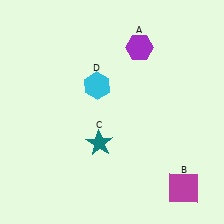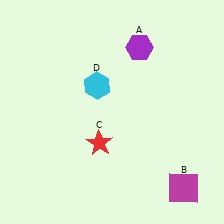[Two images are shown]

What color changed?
The star (C) changed from teal in Image 1 to red in Image 2.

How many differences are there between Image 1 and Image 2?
There is 1 difference between the two images.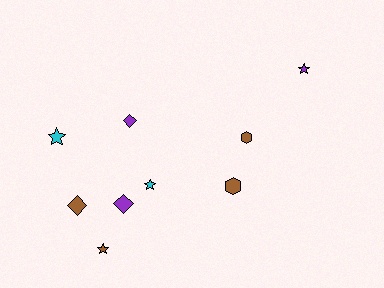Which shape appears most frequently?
Star, with 4 objects.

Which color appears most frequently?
Brown, with 4 objects.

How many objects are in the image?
There are 9 objects.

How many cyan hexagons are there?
There are no cyan hexagons.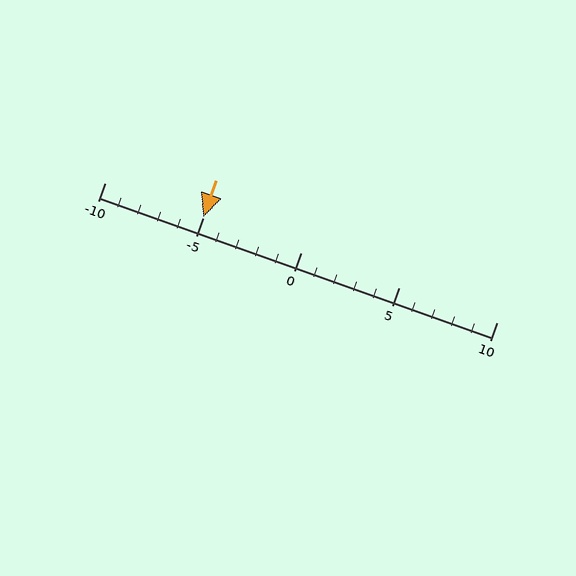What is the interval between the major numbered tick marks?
The major tick marks are spaced 5 units apart.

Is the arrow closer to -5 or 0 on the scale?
The arrow is closer to -5.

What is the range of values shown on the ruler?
The ruler shows values from -10 to 10.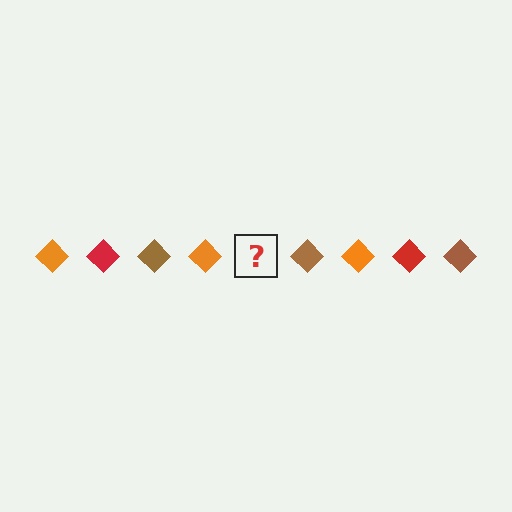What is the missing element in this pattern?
The missing element is a red diamond.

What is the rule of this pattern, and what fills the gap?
The rule is that the pattern cycles through orange, red, brown diamonds. The gap should be filled with a red diamond.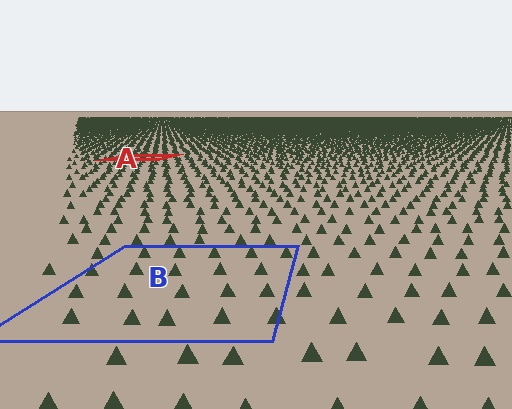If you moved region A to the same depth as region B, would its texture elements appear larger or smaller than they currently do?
They would appear larger. At a closer depth, the same texture elements are projected at a bigger on-screen size.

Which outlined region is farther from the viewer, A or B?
Region A is farther from the viewer — the texture elements inside it appear smaller and more densely packed.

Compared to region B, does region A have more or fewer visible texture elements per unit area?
Region A has more texture elements per unit area — they are packed more densely because it is farther away.